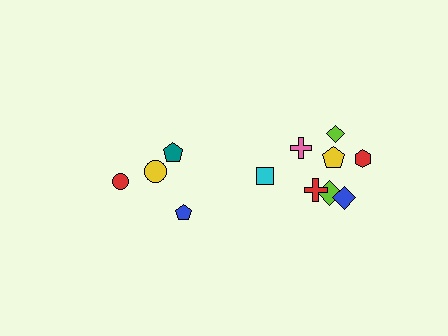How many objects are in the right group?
There are 8 objects.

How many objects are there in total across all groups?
There are 12 objects.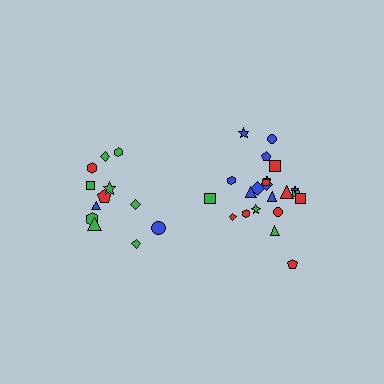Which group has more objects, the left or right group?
The right group.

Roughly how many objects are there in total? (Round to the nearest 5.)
Roughly 35 objects in total.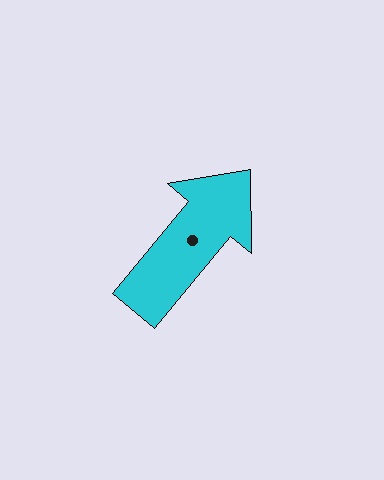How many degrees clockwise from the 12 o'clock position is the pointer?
Approximately 40 degrees.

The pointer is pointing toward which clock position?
Roughly 1 o'clock.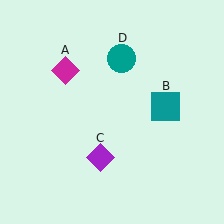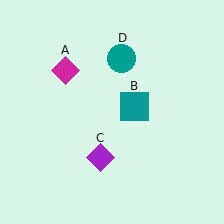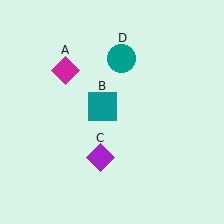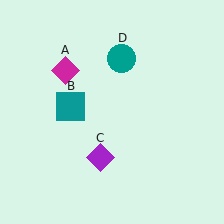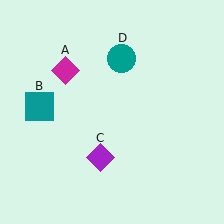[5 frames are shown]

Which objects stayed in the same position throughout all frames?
Magenta diamond (object A) and purple diamond (object C) and teal circle (object D) remained stationary.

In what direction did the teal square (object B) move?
The teal square (object B) moved left.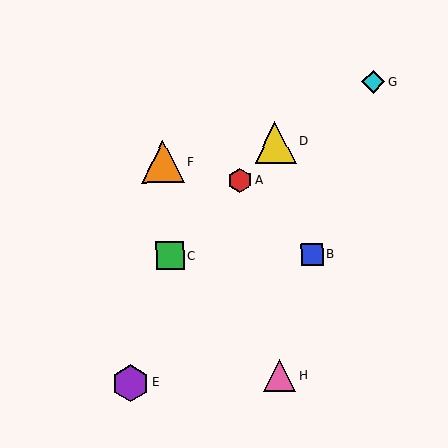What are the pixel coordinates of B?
Object B is at (312, 255).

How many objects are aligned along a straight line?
3 objects (A, C, D) are aligned along a straight line.